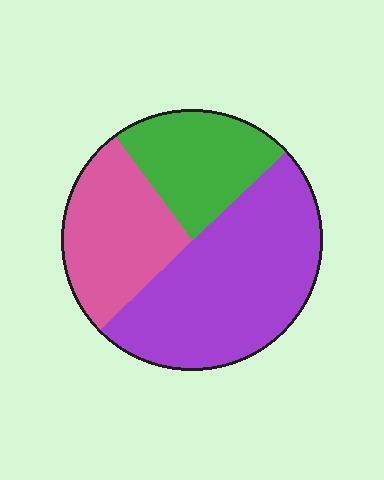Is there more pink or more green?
Pink.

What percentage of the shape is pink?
Pink takes up about one quarter (1/4) of the shape.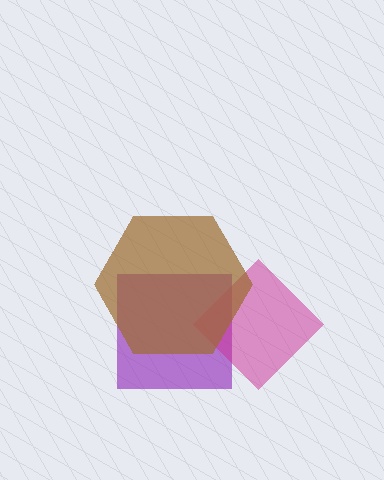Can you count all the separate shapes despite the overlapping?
Yes, there are 3 separate shapes.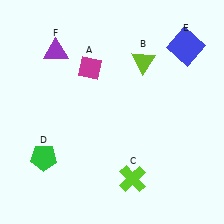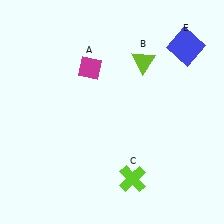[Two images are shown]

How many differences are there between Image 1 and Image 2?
There are 2 differences between the two images.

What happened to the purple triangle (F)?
The purple triangle (F) was removed in Image 2. It was in the top-left area of Image 1.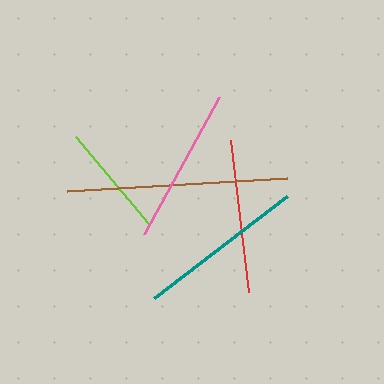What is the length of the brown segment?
The brown segment is approximately 220 pixels long.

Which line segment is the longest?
The brown line is the longest at approximately 220 pixels.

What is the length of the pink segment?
The pink segment is approximately 156 pixels long.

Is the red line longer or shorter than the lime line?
The red line is longer than the lime line.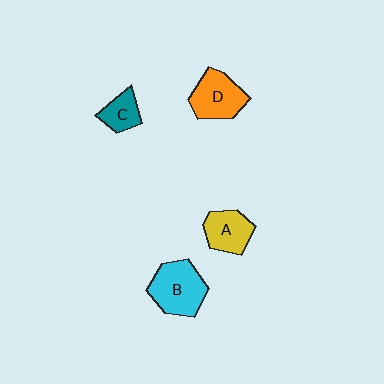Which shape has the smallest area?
Shape C (teal).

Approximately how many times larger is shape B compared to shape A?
Approximately 1.4 times.